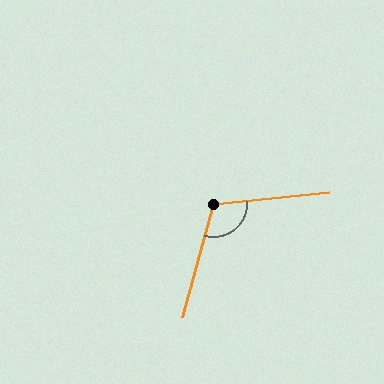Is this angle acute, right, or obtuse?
It is obtuse.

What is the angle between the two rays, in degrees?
Approximately 111 degrees.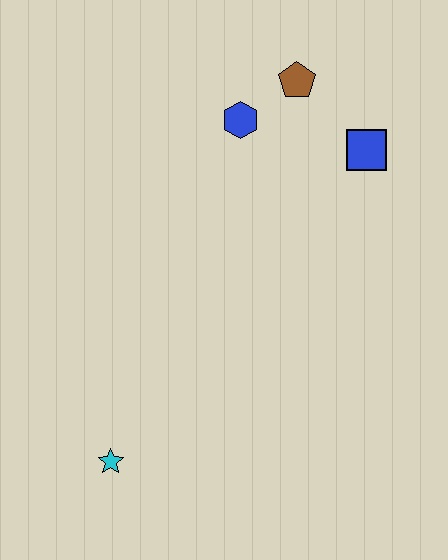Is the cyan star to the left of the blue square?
Yes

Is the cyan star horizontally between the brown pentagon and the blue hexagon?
No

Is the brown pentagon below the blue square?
No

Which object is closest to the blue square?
The brown pentagon is closest to the blue square.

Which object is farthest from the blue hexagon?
The cyan star is farthest from the blue hexagon.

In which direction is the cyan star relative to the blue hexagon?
The cyan star is below the blue hexagon.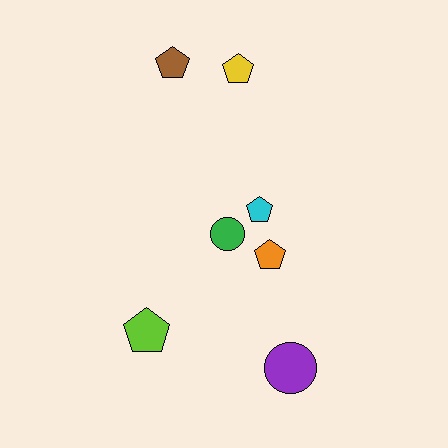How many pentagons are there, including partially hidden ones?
There are 5 pentagons.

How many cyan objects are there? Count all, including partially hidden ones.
There is 1 cyan object.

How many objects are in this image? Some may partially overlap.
There are 7 objects.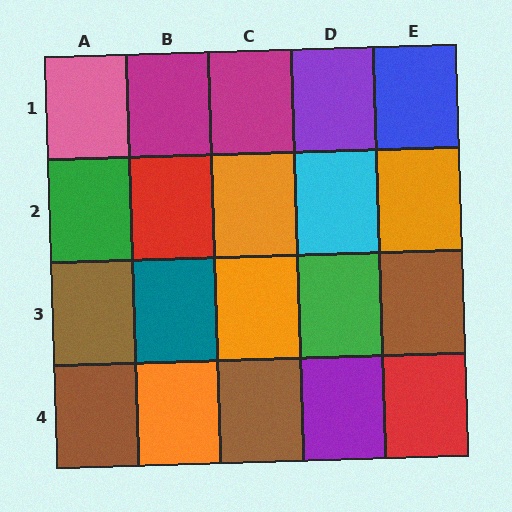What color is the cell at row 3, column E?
Brown.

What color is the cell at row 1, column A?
Pink.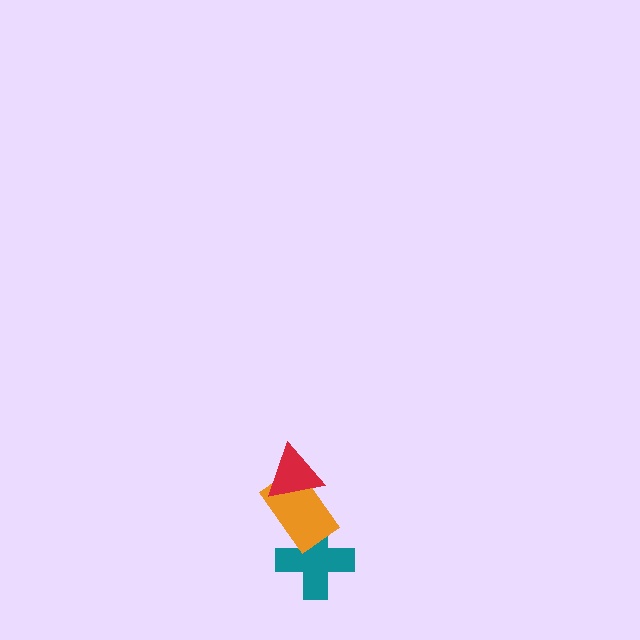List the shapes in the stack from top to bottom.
From top to bottom: the red triangle, the orange rectangle, the teal cross.